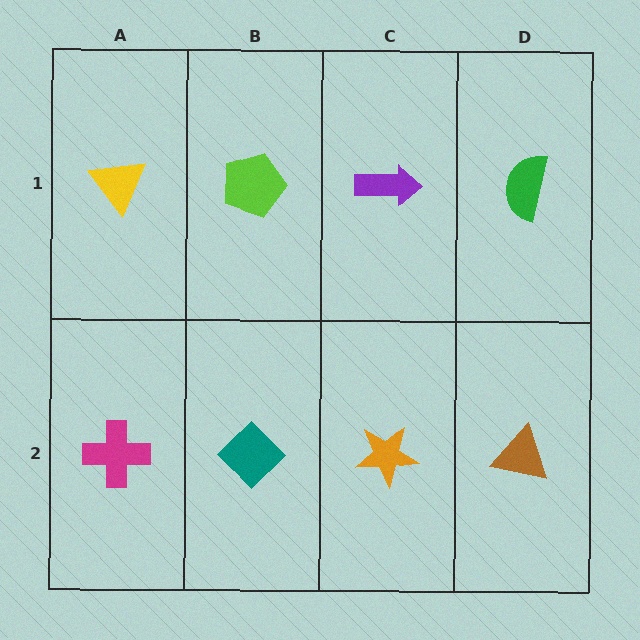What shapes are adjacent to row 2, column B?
A lime pentagon (row 1, column B), a magenta cross (row 2, column A), an orange star (row 2, column C).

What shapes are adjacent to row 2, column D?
A green semicircle (row 1, column D), an orange star (row 2, column C).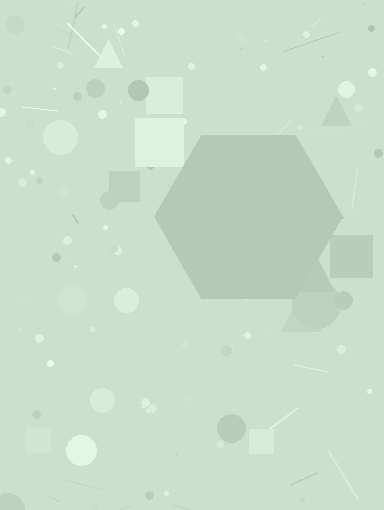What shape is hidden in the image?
A hexagon is hidden in the image.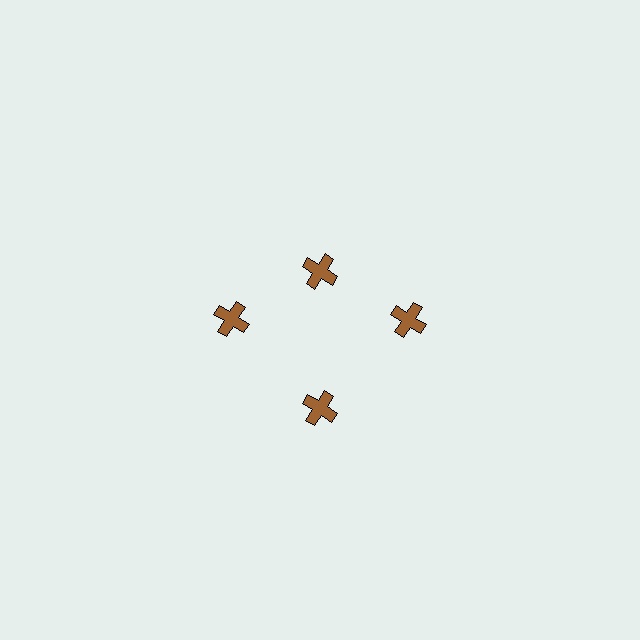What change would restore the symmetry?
The symmetry would be restored by moving it outward, back onto the ring so that all 4 crosses sit at equal angles and equal distance from the center.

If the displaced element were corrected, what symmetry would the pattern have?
It would have 4-fold rotational symmetry — the pattern would map onto itself every 90 degrees.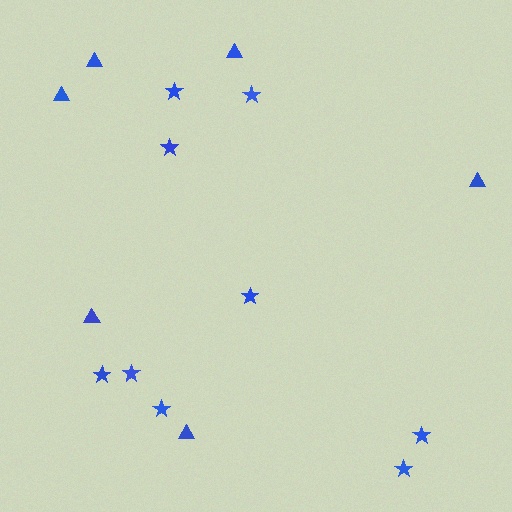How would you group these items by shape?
There are 2 groups: one group of triangles (6) and one group of stars (9).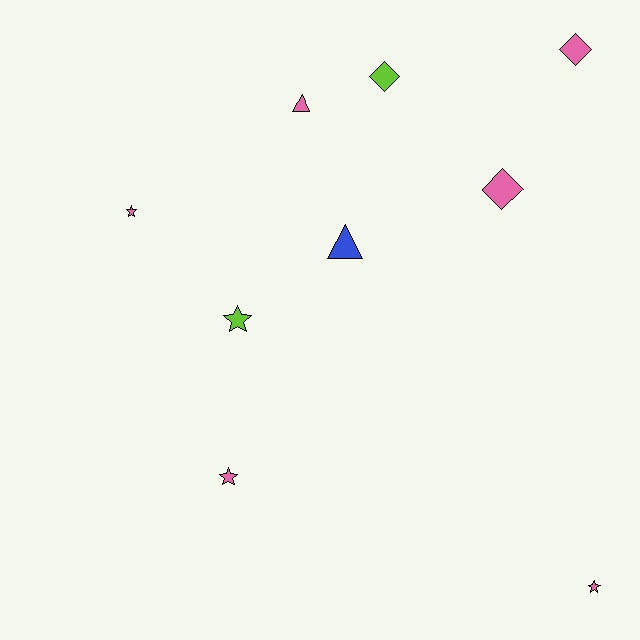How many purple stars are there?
There are no purple stars.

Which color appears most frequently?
Pink, with 6 objects.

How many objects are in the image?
There are 9 objects.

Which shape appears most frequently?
Star, with 4 objects.